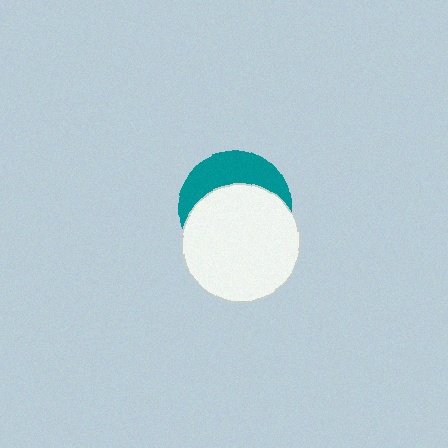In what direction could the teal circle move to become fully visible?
The teal circle could move up. That would shift it out from behind the white circle entirely.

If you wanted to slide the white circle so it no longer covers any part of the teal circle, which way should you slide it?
Slide it down — that is the most direct way to separate the two shapes.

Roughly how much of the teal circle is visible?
A small part of it is visible (roughly 36%).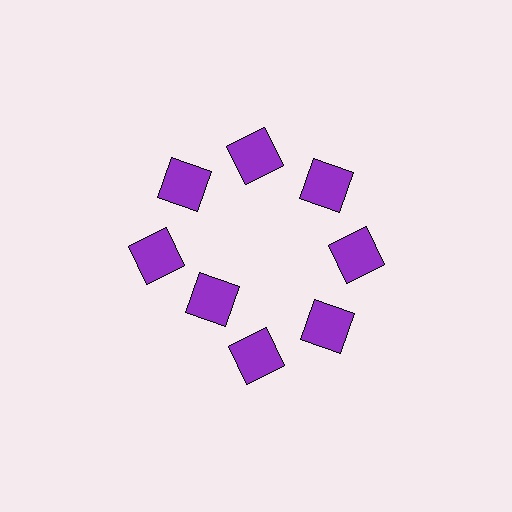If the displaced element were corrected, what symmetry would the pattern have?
It would have 8-fold rotational symmetry — the pattern would map onto itself every 45 degrees.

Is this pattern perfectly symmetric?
No. The 8 purple squares are arranged in a ring, but one element near the 8 o'clock position is pulled inward toward the center, breaking the 8-fold rotational symmetry.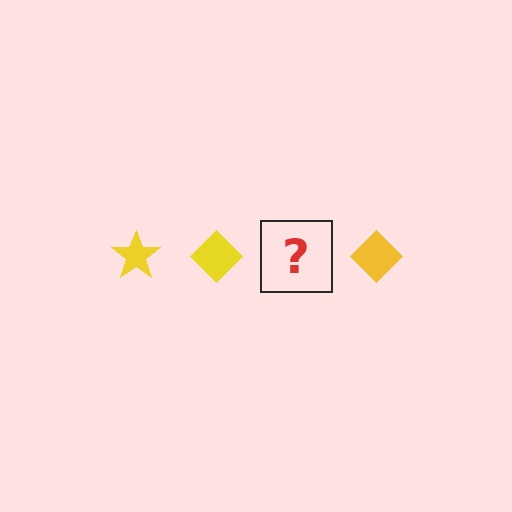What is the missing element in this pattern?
The missing element is a yellow star.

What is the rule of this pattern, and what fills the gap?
The rule is that the pattern cycles through star, diamond shapes in yellow. The gap should be filled with a yellow star.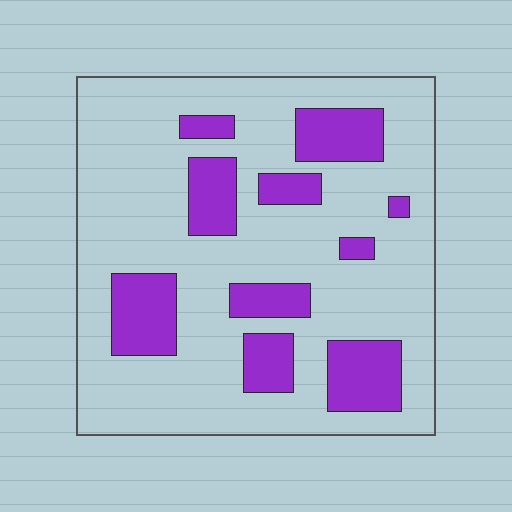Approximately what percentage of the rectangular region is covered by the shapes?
Approximately 25%.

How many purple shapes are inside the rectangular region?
10.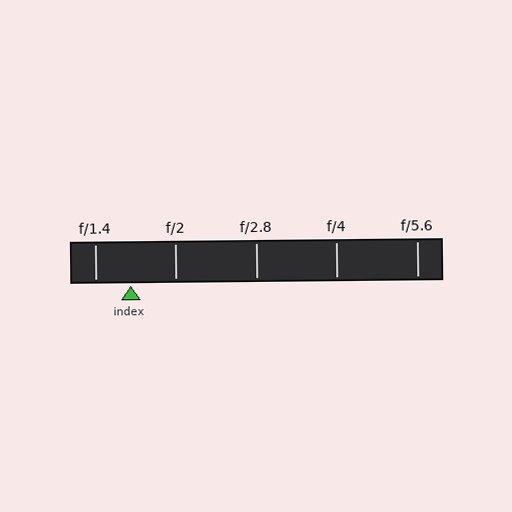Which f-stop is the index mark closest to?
The index mark is closest to f/1.4.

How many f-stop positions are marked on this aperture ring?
There are 5 f-stop positions marked.